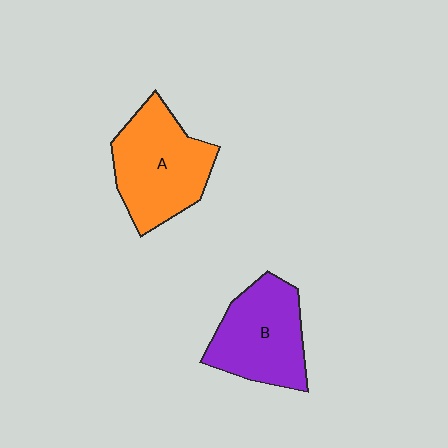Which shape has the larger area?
Shape A (orange).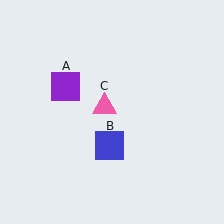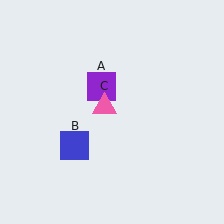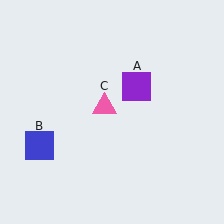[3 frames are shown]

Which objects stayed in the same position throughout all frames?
Pink triangle (object C) remained stationary.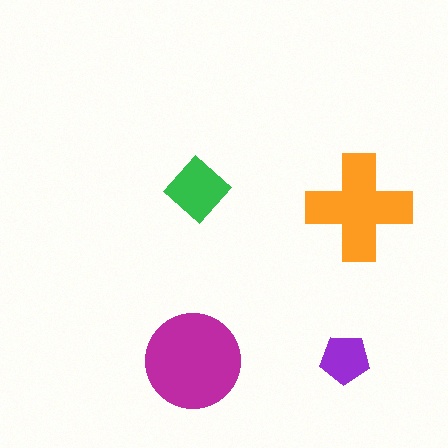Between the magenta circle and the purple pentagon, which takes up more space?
The magenta circle.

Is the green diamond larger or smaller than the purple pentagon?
Larger.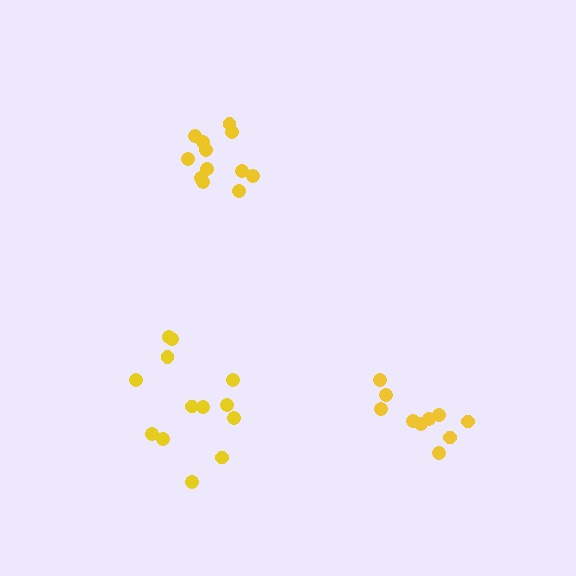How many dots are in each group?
Group 1: 10 dots, Group 2: 12 dots, Group 3: 13 dots (35 total).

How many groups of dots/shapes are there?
There are 3 groups.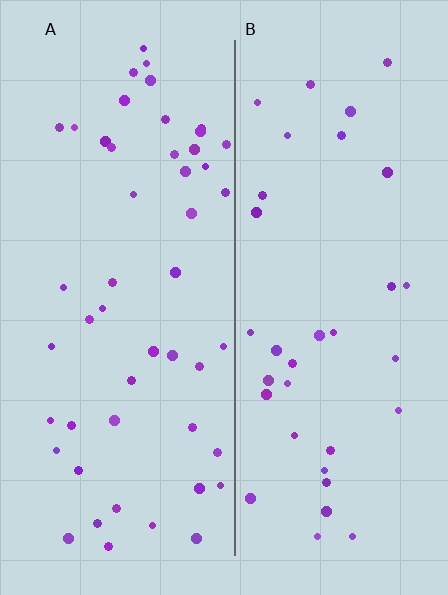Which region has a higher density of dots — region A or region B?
A (the left).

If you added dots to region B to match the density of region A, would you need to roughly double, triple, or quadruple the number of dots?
Approximately double.